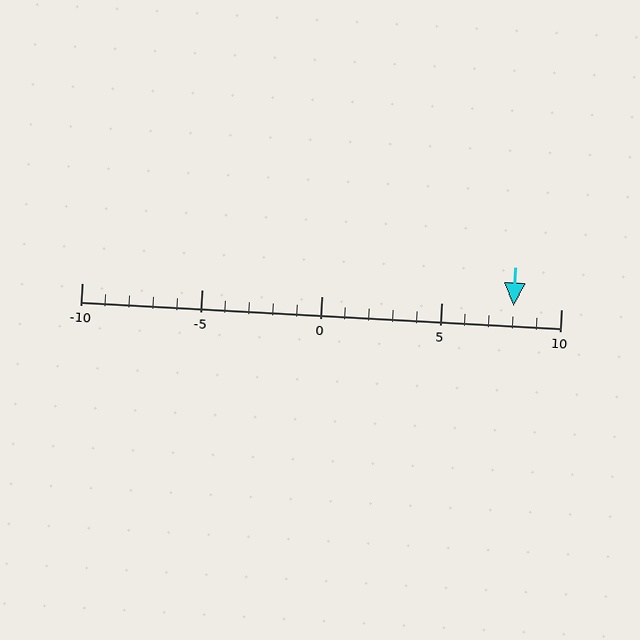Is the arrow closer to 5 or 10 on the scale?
The arrow is closer to 10.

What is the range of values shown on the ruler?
The ruler shows values from -10 to 10.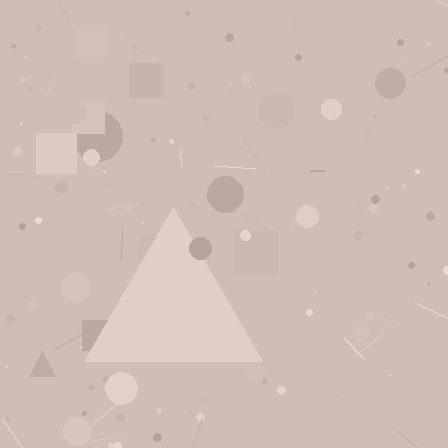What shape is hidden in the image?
A triangle is hidden in the image.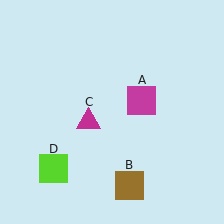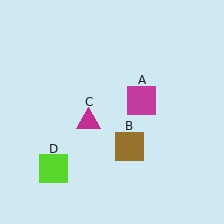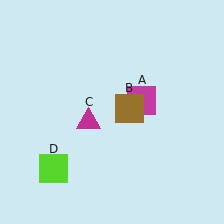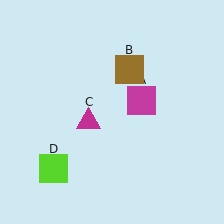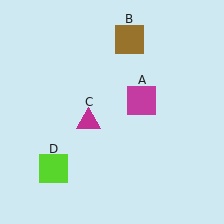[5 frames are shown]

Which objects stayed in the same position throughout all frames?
Magenta square (object A) and magenta triangle (object C) and lime square (object D) remained stationary.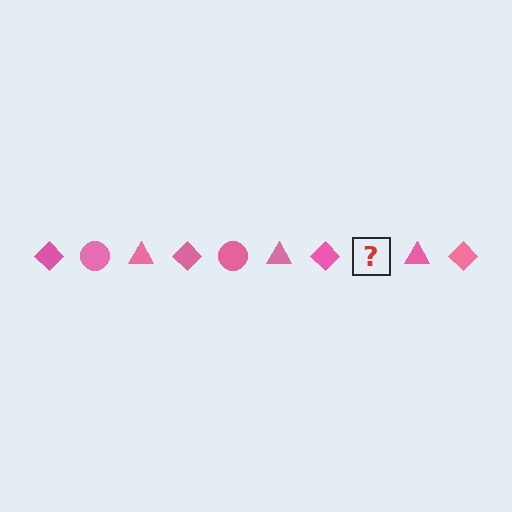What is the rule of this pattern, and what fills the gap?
The rule is that the pattern cycles through diamond, circle, triangle shapes in pink. The gap should be filled with a pink circle.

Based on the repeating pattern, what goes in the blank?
The blank should be a pink circle.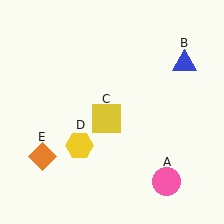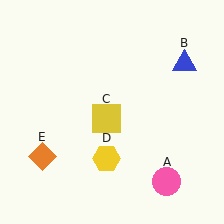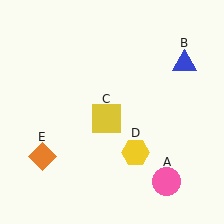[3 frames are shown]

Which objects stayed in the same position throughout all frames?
Pink circle (object A) and blue triangle (object B) and yellow square (object C) and orange diamond (object E) remained stationary.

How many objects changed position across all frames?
1 object changed position: yellow hexagon (object D).